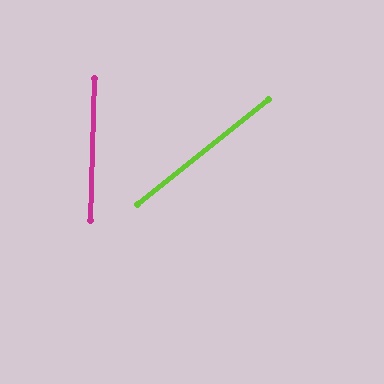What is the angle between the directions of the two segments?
Approximately 50 degrees.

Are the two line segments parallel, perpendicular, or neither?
Neither parallel nor perpendicular — they differ by about 50°.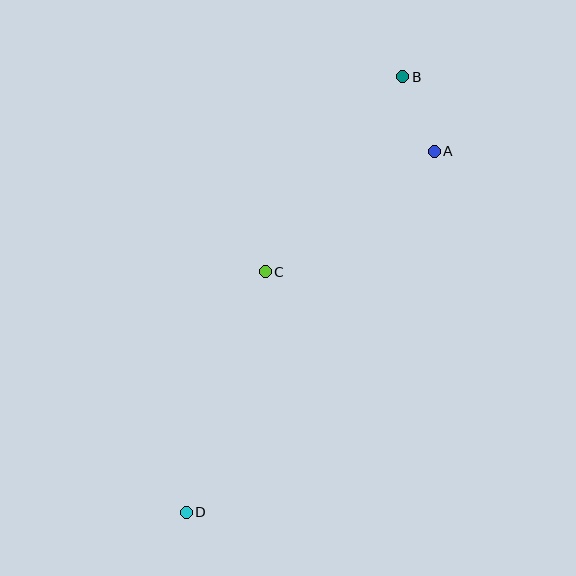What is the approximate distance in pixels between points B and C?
The distance between B and C is approximately 239 pixels.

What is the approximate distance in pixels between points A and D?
The distance between A and D is approximately 438 pixels.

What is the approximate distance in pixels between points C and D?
The distance between C and D is approximately 253 pixels.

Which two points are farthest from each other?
Points B and D are farthest from each other.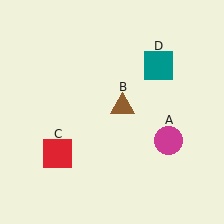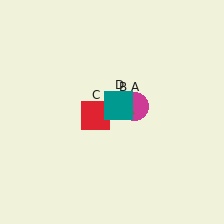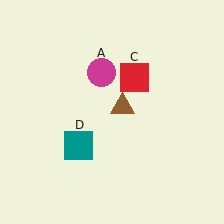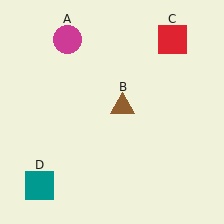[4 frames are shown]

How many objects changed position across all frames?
3 objects changed position: magenta circle (object A), red square (object C), teal square (object D).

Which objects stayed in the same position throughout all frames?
Brown triangle (object B) remained stationary.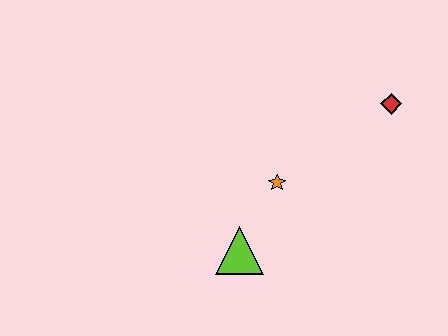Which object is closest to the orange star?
The lime triangle is closest to the orange star.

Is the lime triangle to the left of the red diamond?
Yes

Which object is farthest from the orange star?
The red diamond is farthest from the orange star.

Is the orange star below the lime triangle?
No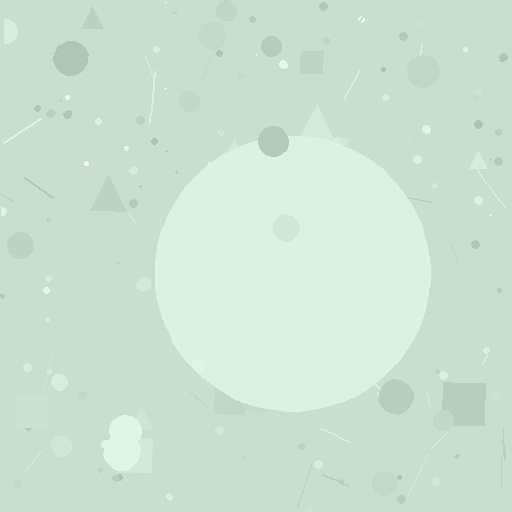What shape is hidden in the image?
A circle is hidden in the image.